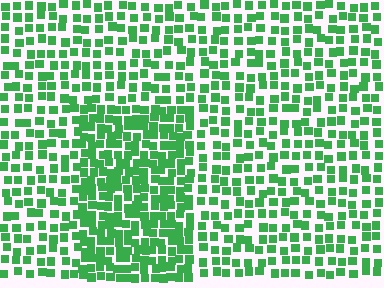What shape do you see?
I see a rectangle.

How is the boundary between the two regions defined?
The boundary is defined by a change in element density (approximately 1.7x ratio). All elements are the same color, size, and shape.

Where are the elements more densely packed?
The elements are more densely packed inside the rectangle boundary.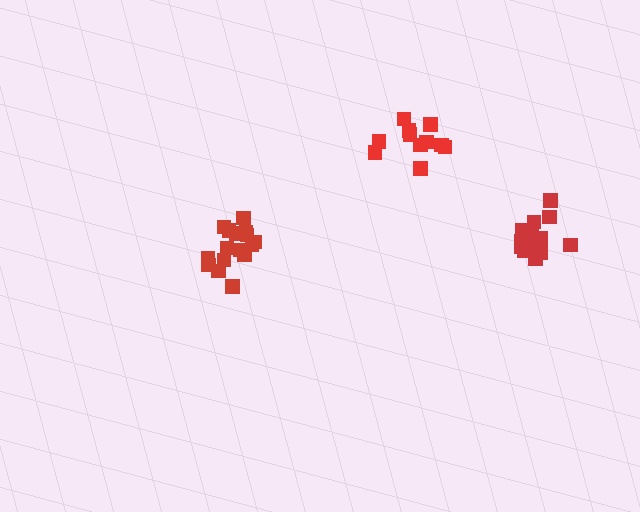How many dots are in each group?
Group 1: 11 dots, Group 2: 13 dots, Group 3: 16 dots (40 total).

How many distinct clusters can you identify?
There are 3 distinct clusters.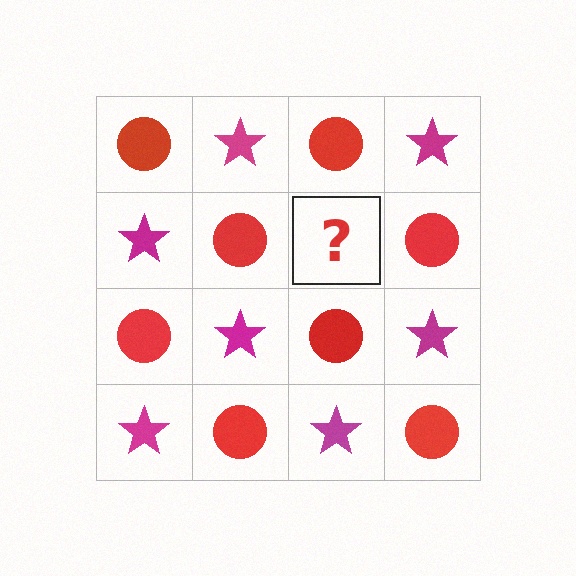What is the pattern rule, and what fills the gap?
The rule is that it alternates red circle and magenta star in a checkerboard pattern. The gap should be filled with a magenta star.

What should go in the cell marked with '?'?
The missing cell should contain a magenta star.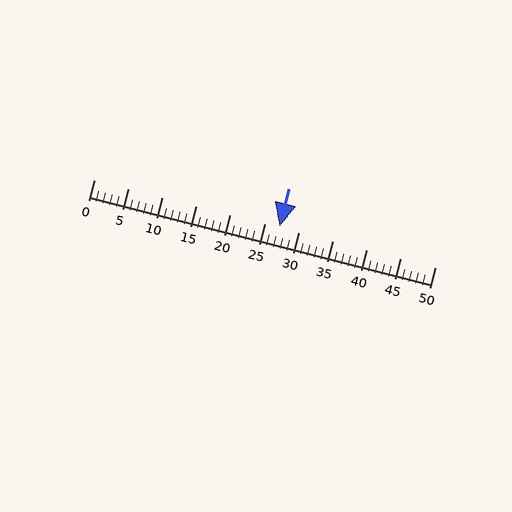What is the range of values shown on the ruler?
The ruler shows values from 0 to 50.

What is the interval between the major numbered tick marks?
The major tick marks are spaced 5 units apart.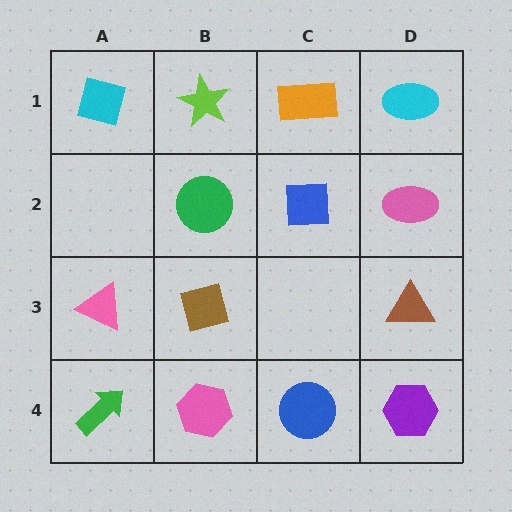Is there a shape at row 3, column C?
No, that cell is empty.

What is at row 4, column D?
A purple hexagon.